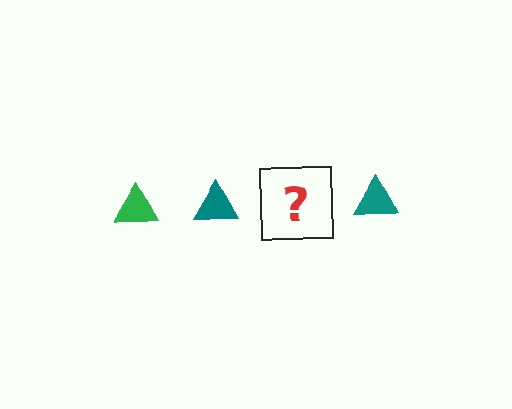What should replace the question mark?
The question mark should be replaced with a green triangle.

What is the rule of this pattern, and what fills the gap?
The rule is that the pattern cycles through green, teal triangles. The gap should be filled with a green triangle.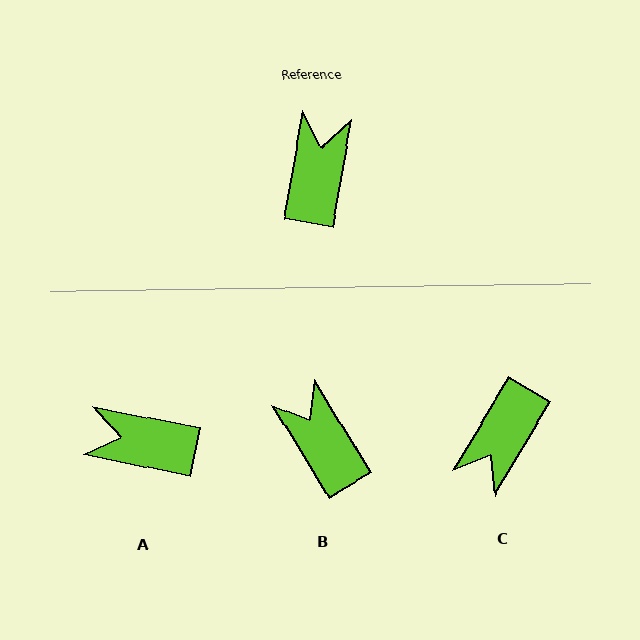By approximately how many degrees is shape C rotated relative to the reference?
Approximately 159 degrees counter-clockwise.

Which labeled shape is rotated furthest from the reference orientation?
C, about 159 degrees away.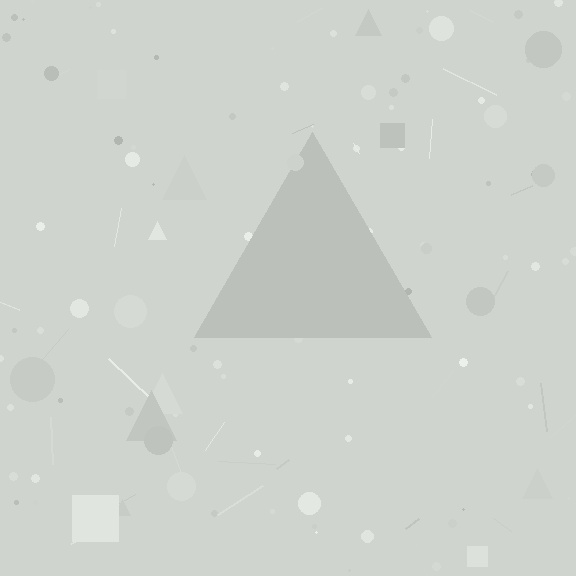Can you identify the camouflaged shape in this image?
The camouflaged shape is a triangle.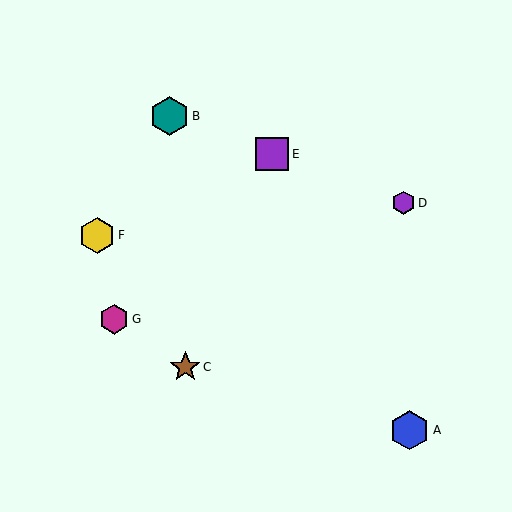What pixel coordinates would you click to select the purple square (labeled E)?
Click at (272, 154) to select the purple square E.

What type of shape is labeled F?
Shape F is a yellow hexagon.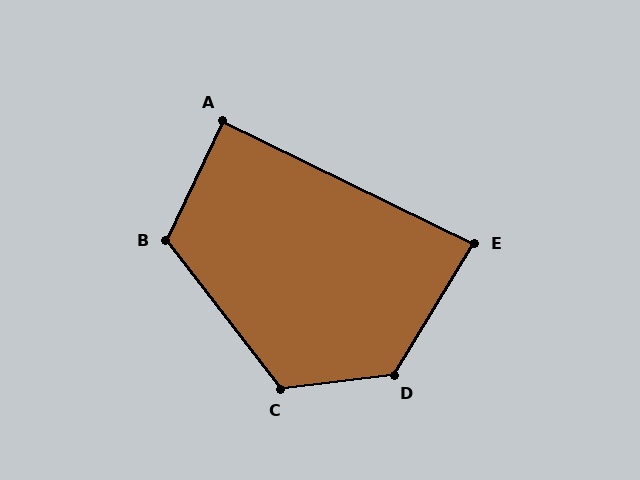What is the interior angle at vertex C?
Approximately 121 degrees (obtuse).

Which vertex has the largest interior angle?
D, at approximately 128 degrees.